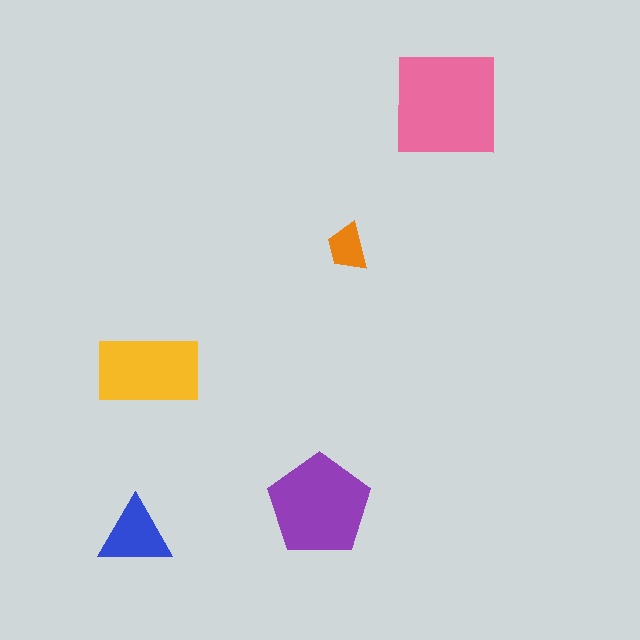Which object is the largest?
The pink square.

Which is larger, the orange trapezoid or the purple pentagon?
The purple pentagon.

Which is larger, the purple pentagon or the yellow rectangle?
The purple pentagon.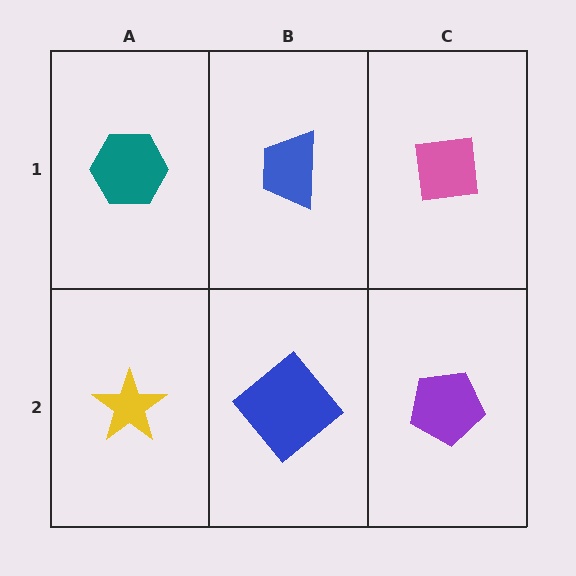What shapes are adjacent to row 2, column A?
A teal hexagon (row 1, column A), a blue diamond (row 2, column B).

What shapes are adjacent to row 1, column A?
A yellow star (row 2, column A), a blue trapezoid (row 1, column B).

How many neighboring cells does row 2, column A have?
2.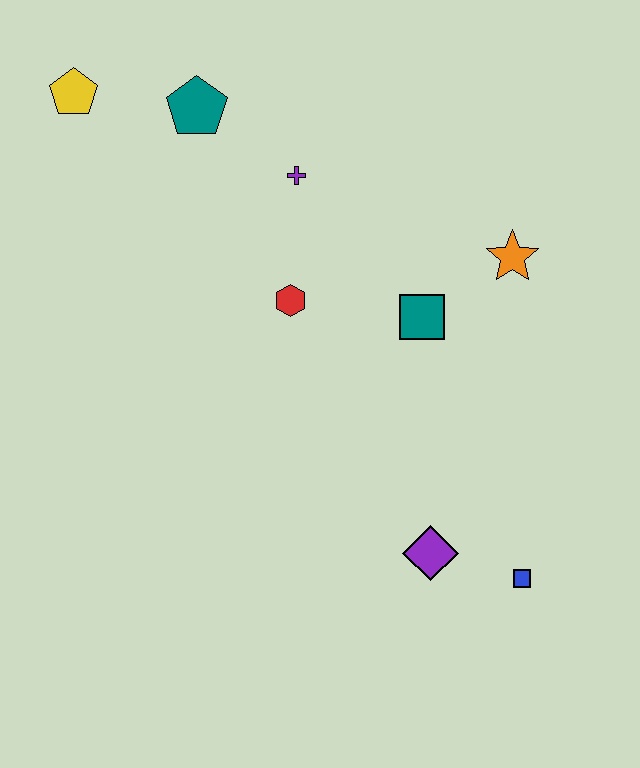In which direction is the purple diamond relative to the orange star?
The purple diamond is below the orange star.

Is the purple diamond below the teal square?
Yes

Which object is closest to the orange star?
The teal square is closest to the orange star.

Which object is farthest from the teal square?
The yellow pentagon is farthest from the teal square.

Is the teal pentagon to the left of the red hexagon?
Yes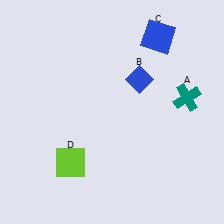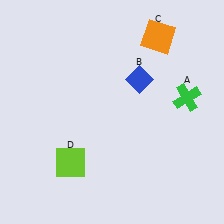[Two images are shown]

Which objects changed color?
A changed from teal to green. C changed from blue to orange.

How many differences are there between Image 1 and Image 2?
There are 2 differences between the two images.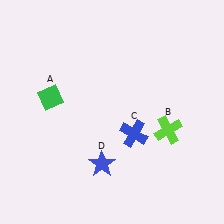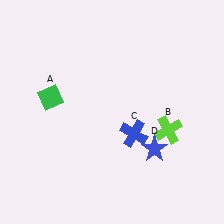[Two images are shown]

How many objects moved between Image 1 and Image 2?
1 object moved between the two images.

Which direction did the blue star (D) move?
The blue star (D) moved right.